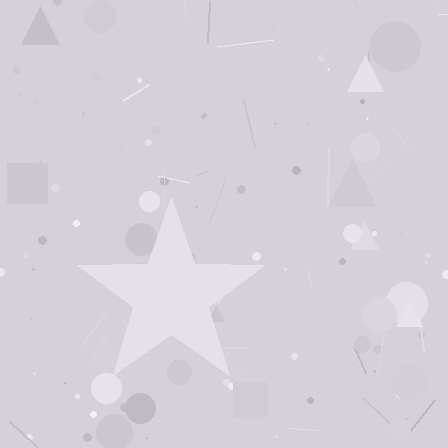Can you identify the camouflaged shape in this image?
The camouflaged shape is a star.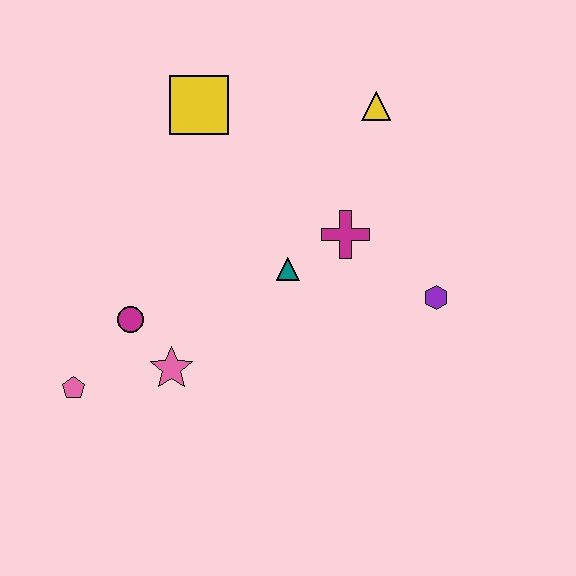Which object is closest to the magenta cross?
The teal triangle is closest to the magenta cross.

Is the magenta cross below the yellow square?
Yes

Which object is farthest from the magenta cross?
The pink pentagon is farthest from the magenta cross.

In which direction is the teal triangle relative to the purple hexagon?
The teal triangle is to the left of the purple hexagon.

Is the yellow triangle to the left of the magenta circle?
No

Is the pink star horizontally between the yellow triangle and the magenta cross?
No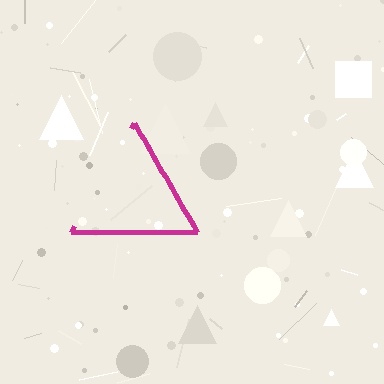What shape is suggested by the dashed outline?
The dashed outline suggests a triangle.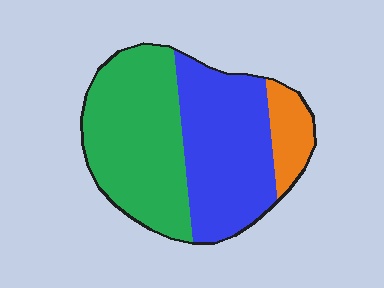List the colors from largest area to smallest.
From largest to smallest: green, blue, orange.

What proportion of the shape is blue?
Blue takes up about two fifths (2/5) of the shape.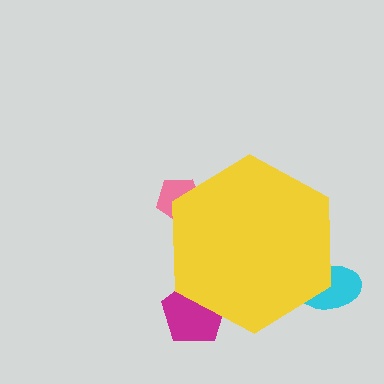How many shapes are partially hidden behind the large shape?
3 shapes are partially hidden.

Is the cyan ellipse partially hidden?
Yes, the cyan ellipse is partially hidden behind the yellow hexagon.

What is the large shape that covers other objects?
A yellow hexagon.